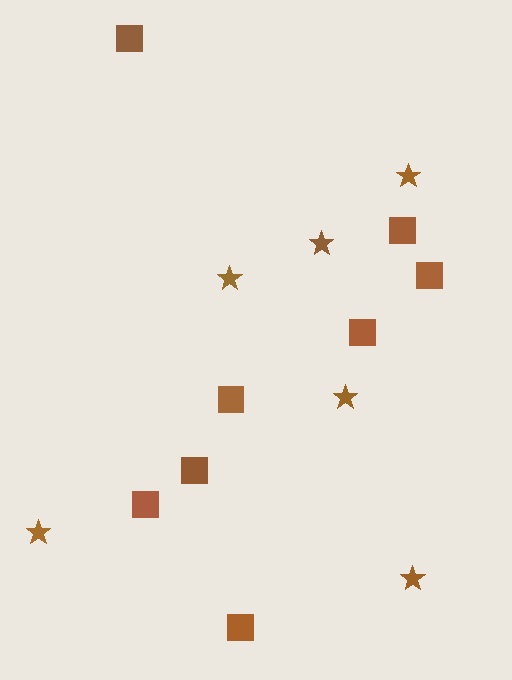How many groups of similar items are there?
There are 2 groups: one group of squares (8) and one group of stars (6).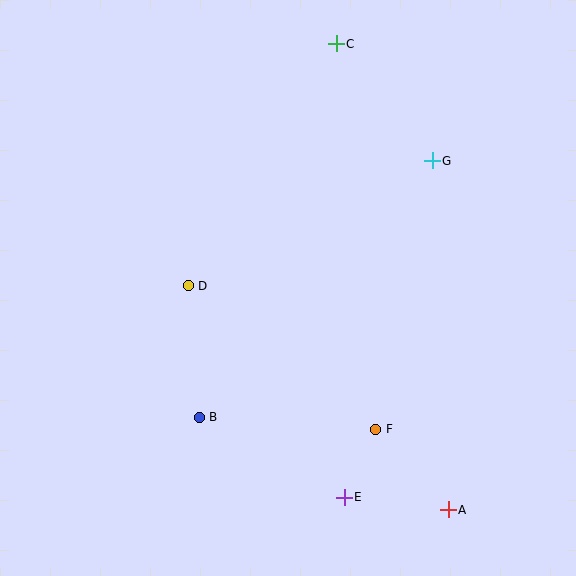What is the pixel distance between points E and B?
The distance between E and B is 165 pixels.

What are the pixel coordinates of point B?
Point B is at (199, 417).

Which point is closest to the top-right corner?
Point G is closest to the top-right corner.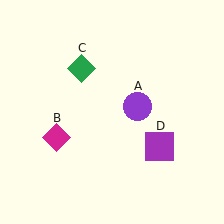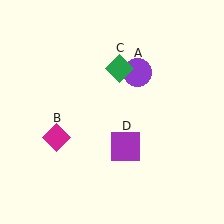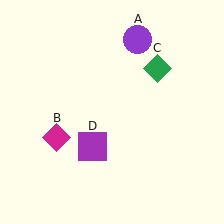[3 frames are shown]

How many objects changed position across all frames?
3 objects changed position: purple circle (object A), green diamond (object C), purple square (object D).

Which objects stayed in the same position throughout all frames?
Magenta diamond (object B) remained stationary.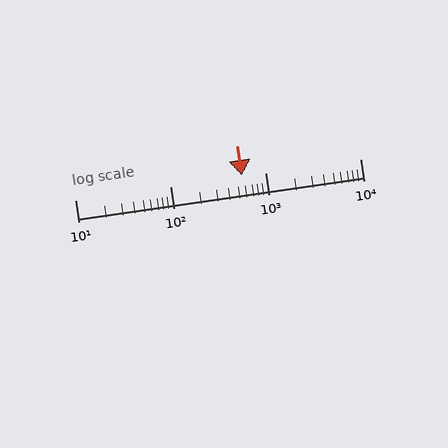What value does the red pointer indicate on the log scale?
The pointer indicates approximately 570.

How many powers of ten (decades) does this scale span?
The scale spans 3 decades, from 10 to 10000.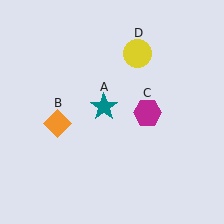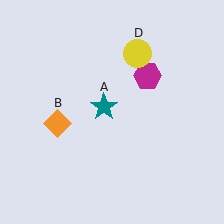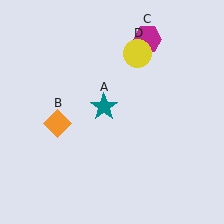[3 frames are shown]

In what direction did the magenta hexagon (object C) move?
The magenta hexagon (object C) moved up.